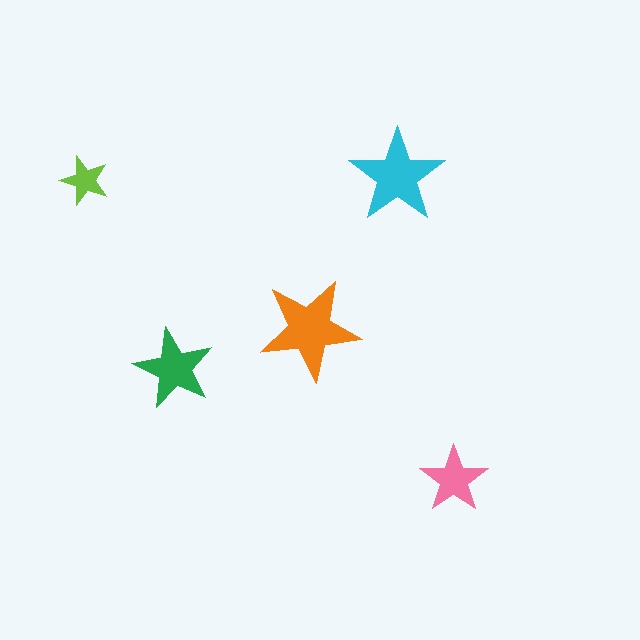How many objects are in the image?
There are 5 objects in the image.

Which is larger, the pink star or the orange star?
The orange one.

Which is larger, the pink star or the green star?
The green one.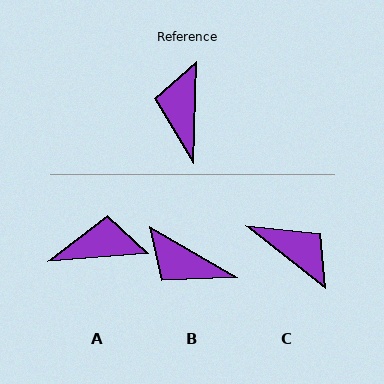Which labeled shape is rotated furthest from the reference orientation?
C, about 127 degrees away.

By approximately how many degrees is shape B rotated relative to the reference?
Approximately 61 degrees counter-clockwise.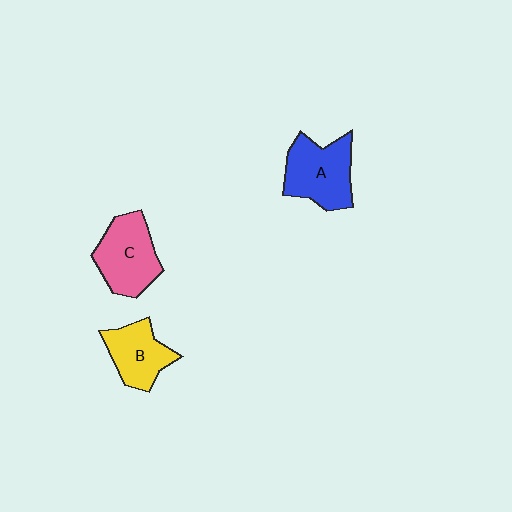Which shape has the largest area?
Shape A (blue).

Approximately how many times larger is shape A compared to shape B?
Approximately 1.3 times.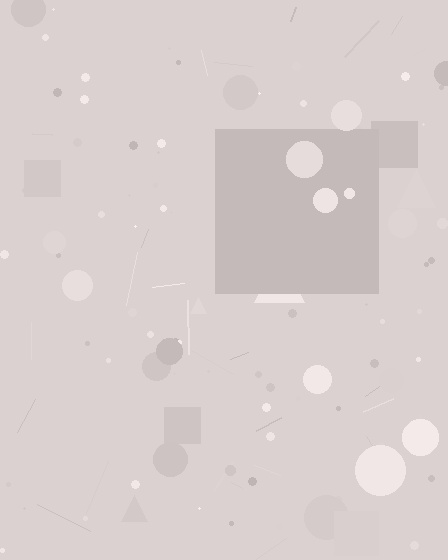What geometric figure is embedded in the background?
A square is embedded in the background.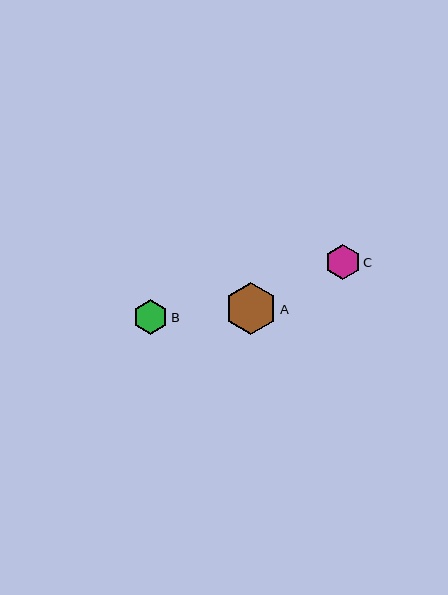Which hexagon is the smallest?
Hexagon B is the smallest with a size of approximately 35 pixels.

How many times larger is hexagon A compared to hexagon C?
Hexagon A is approximately 1.5 times the size of hexagon C.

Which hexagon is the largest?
Hexagon A is the largest with a size of approximately 53 pixels.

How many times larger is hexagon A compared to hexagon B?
Hexagon A is approximately 1.5 times the size of hexagon B.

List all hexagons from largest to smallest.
From largest to smallest: A, C, B.